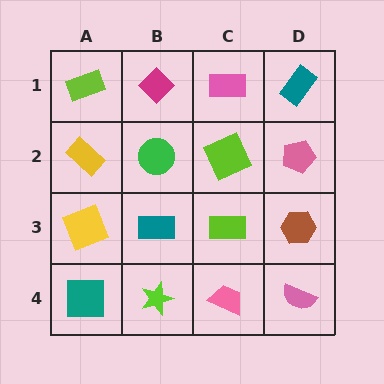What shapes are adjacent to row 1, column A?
A yellow rectangle (row 2, column A), a magenta diamond (row 1, column B).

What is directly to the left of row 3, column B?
A yellow square.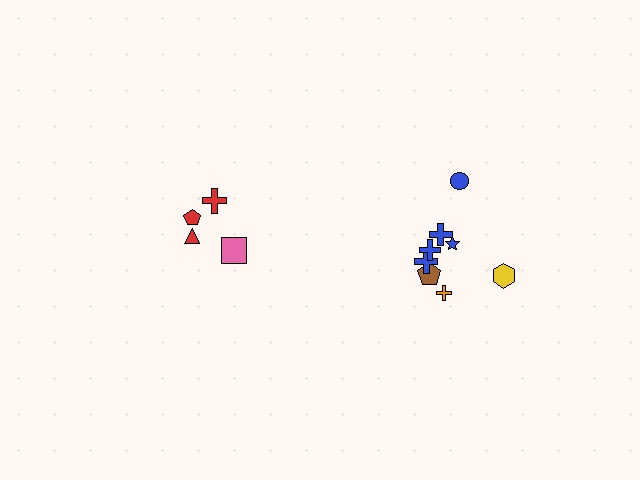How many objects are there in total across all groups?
There are 12 objects.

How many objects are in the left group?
There are 4 objects.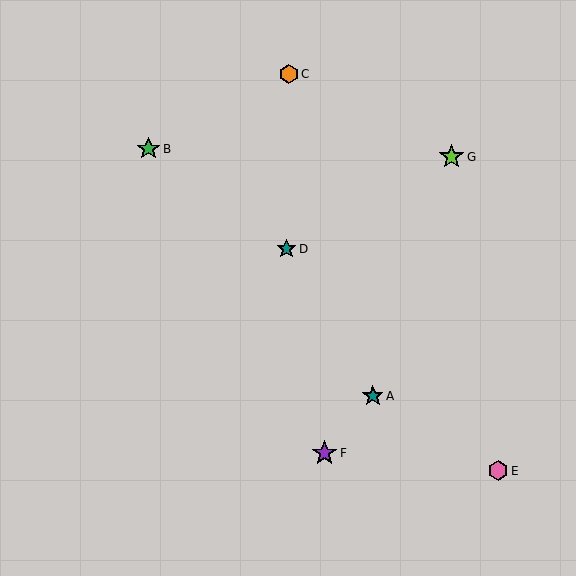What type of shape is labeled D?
Shape D is a teal star.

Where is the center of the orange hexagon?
The center of the orange hexagon is at (289, 74).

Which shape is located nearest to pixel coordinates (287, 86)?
The orange hexagon (labeled C) at (289, 74) is nearest to that location.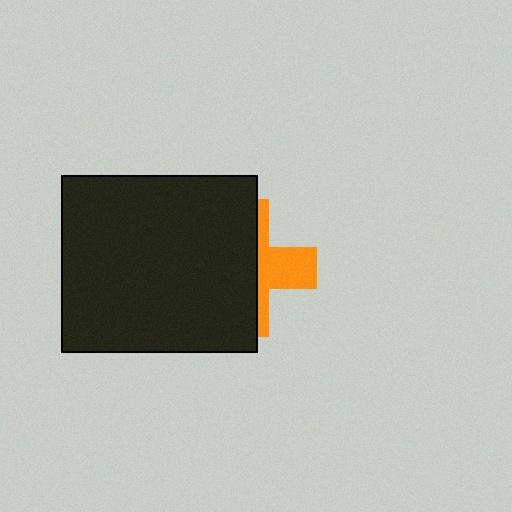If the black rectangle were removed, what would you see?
You would see the complete orange cross.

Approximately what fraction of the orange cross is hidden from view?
Roughly 63% of the orange cross is hidden behind the black rectangle.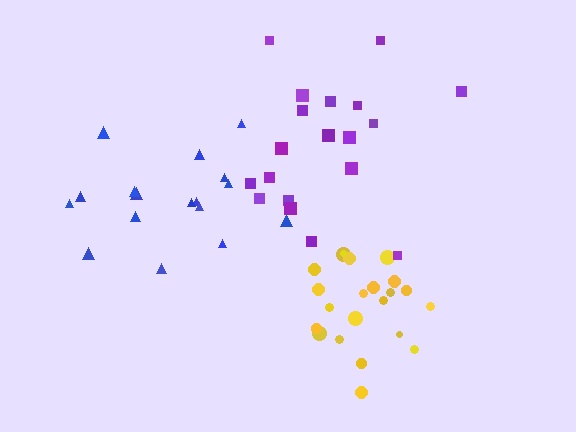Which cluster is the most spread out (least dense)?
Blue.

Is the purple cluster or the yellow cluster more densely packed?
Yellow.